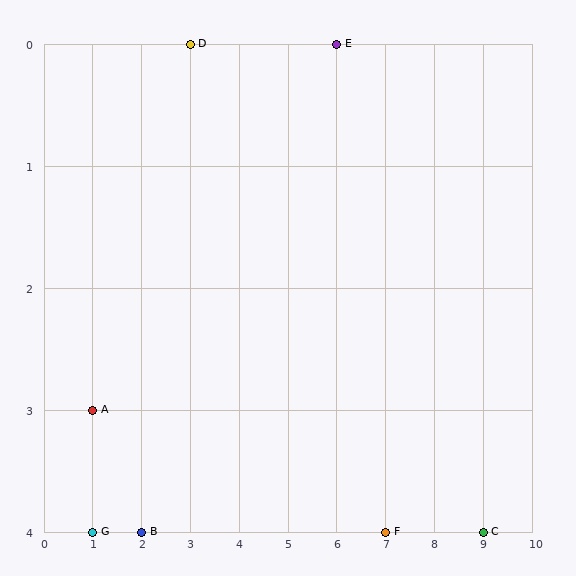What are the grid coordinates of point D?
Point D is at grid coordinates (3, 0).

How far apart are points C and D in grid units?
Points C and D are 6 columns and 4 rows apart (about 7.2 grid units diagonally).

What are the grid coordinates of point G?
Point G is at grid coordinates (1, 4).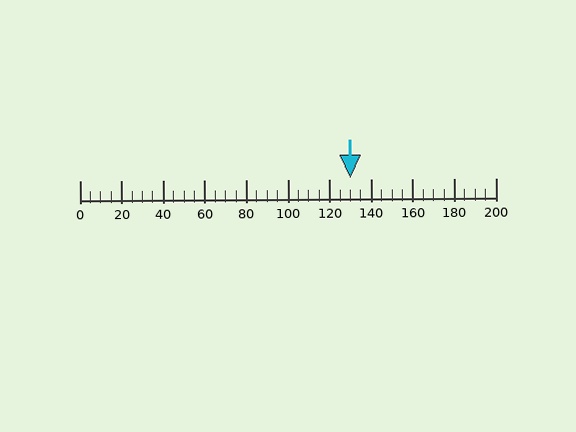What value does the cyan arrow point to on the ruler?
The cyan arrow points to approximately 130.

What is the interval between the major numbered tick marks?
The major tick marks are spaced 20 units apart.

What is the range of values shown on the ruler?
The ruler shows values from 0 to 200.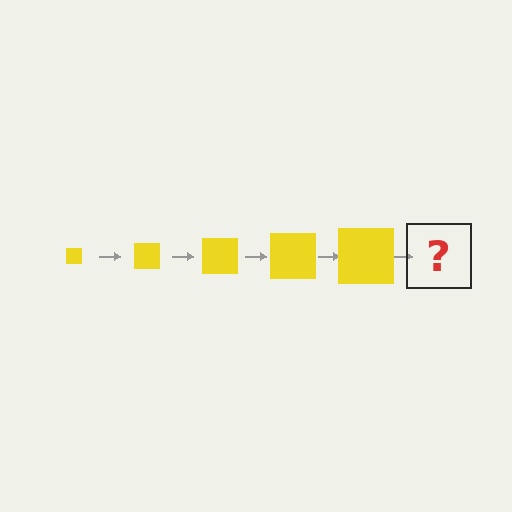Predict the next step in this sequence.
The next step is a yellow square, larger than the previous one.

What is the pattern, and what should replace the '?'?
The pattern is that the square gets progressively larger each step. The '?' should be a yellow square, larger than the previous one.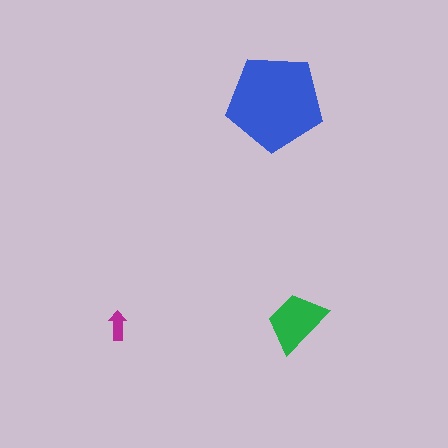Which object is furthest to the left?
The magenta arrow is leftmost.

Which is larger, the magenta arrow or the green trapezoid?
The green trapezoid.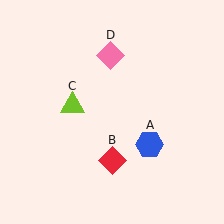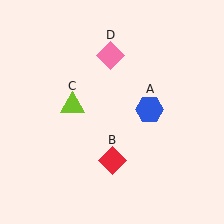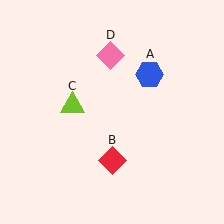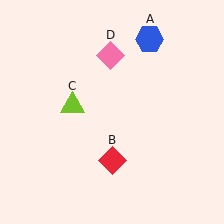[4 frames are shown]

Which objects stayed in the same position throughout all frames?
Red diamond (object B) and lime triangle (object C) and pink diamond (object D) remained stationary.